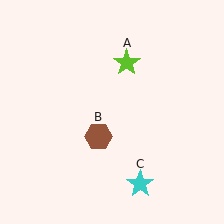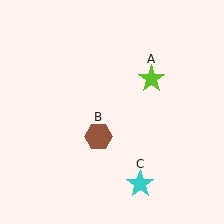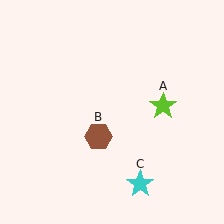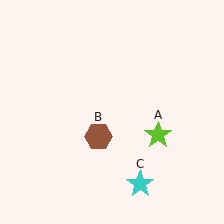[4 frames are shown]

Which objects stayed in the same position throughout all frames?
Brown hexagon (object B) and cyan star (object C) remained stationary.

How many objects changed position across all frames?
1 object changed position: lime star (object A).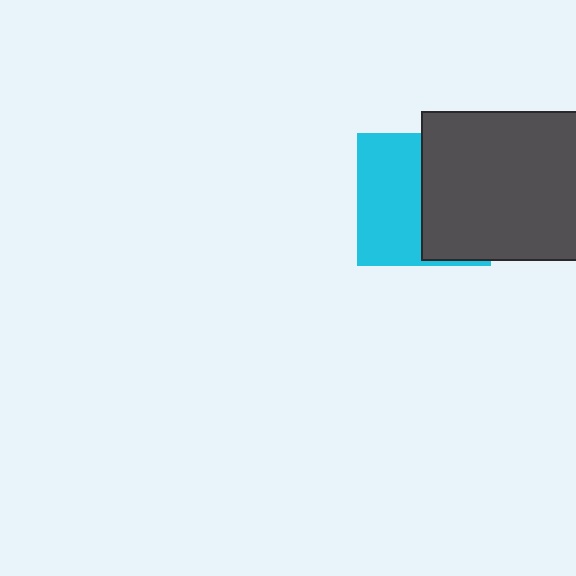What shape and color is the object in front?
The object in front is a dark gray rectangle.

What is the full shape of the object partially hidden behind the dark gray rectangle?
The partially hidden object is a cyan square.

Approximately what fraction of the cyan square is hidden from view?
Roughly 51% of the cyan square is hidden behind the dark gray rectangle.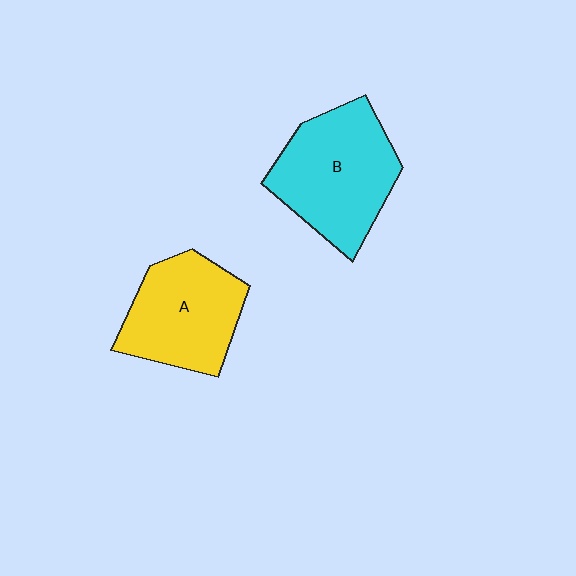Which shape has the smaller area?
Shape A (yellow).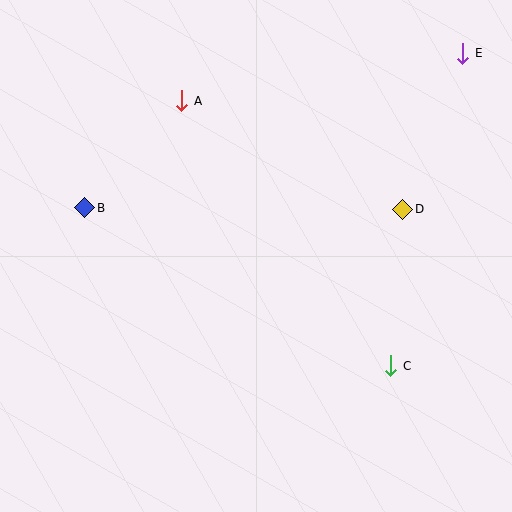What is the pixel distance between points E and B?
The distance between E and B is 409 pixels.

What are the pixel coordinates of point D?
Point D is at (403, 209).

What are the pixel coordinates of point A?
Point A is at (182, 101).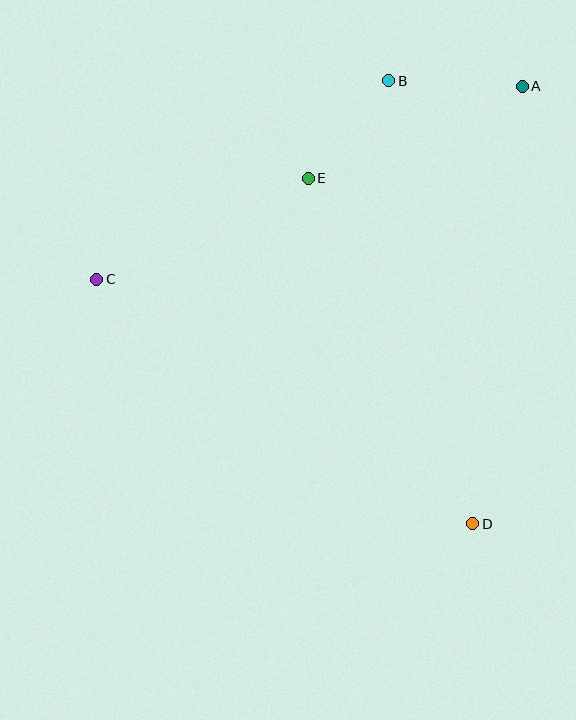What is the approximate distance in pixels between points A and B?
The distance between A and B is approximately 134 pixels.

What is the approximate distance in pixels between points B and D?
The distance between B and D is approximately 451 pixels.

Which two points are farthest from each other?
Points A and C are farthest from each other.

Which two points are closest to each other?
Points B and E are closest to each other.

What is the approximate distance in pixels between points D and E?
The distance between D and E is approximately 383 pixels.